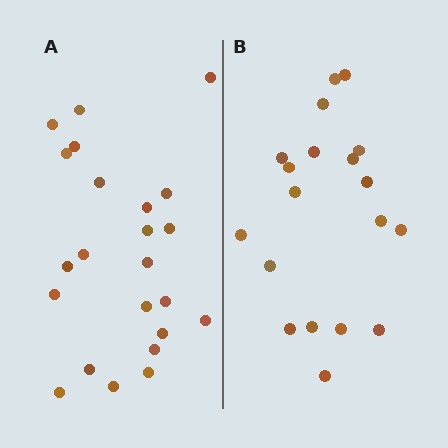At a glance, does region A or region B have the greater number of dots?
Region A (the left region) has more dots.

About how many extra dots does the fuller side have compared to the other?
Region A has about 4 more dots than region B.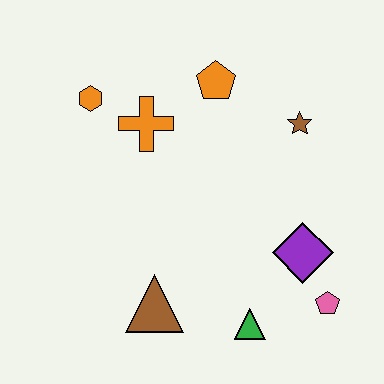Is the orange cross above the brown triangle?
Yes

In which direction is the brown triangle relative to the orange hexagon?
The brown triangle is below the orange hexagon.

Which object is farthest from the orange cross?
The pink pentagon is farthest from the orange cross.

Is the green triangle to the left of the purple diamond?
Yes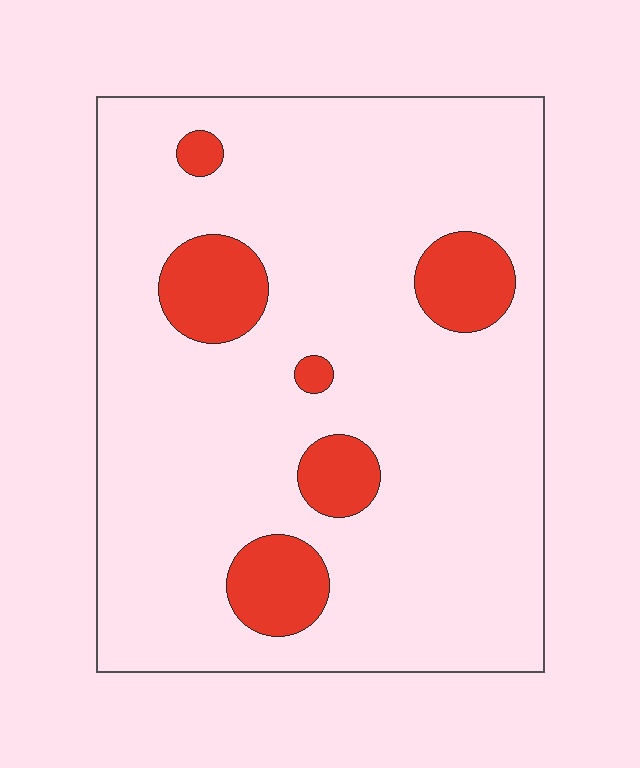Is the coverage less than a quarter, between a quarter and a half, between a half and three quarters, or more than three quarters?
Less than a quarter.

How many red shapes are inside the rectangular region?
6.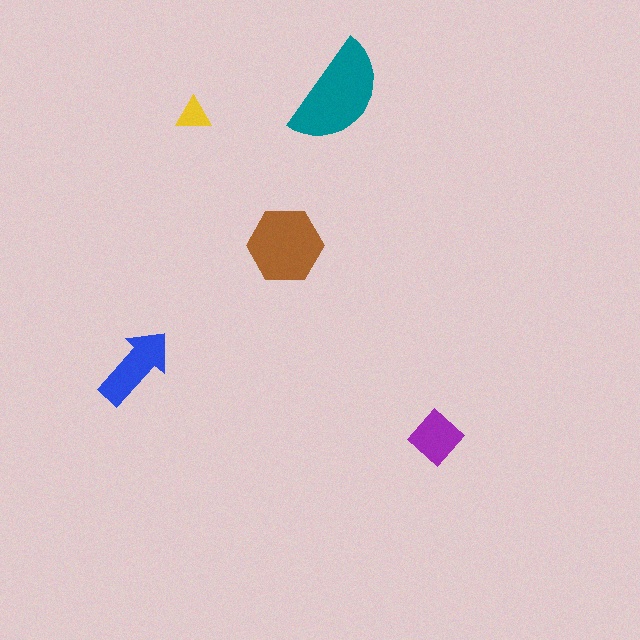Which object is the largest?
The teal semicircle.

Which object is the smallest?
The yellow triangle.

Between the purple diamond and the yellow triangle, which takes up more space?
The purple diamond.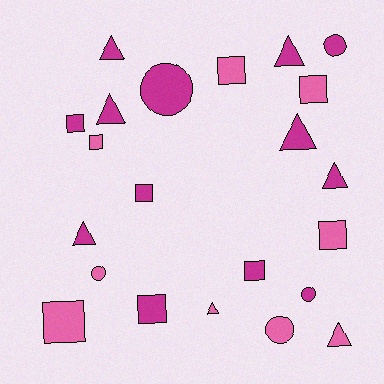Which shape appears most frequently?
Square, with 9 objects.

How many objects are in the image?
There are 22 objects.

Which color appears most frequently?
Magenta, with 13 objects.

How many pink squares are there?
There are 5 pink squares.